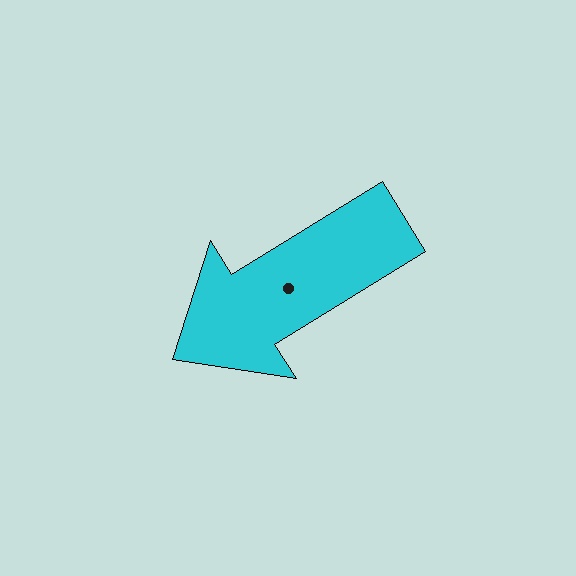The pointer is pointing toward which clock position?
Roughly 8 o'clock.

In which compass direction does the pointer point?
Southwest.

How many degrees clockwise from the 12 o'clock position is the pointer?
Approximately 238 degrees.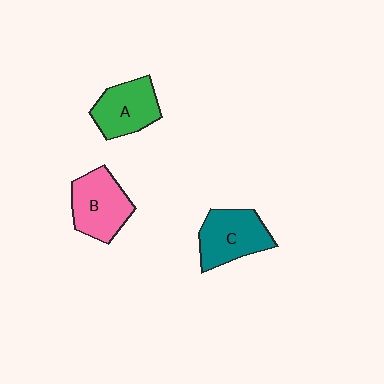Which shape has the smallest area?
Shape A (green).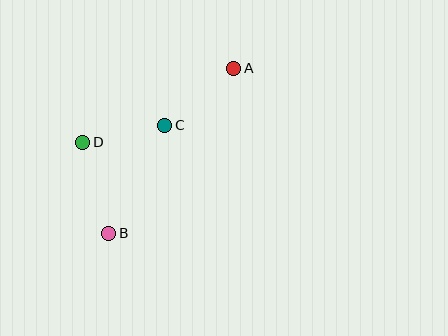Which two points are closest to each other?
Points C and D are closest to each other.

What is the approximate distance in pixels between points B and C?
The distance between B and C is approximately 121 pixels.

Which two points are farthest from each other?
Points A and B are farthest from each other.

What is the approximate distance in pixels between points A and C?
The distance between A and C is approximately 90 pixels.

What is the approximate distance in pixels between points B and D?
The distance between B and D is approximately 95 pixels.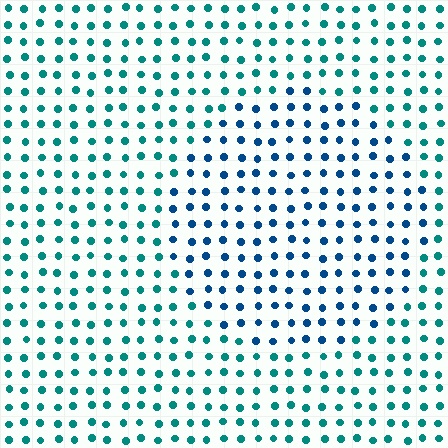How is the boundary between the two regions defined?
The boundary is defined purely by a slight shift in hue (about 35 degrees). Spacing, size, and orientation are identical on both sides.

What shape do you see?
I see a circle.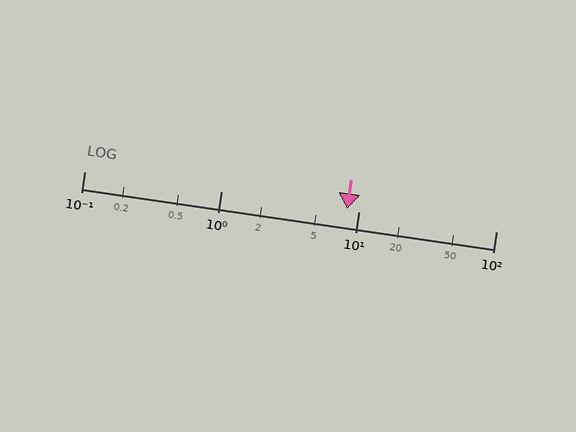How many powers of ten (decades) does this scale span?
The scale spans 3 decades, from 0.1 to 100.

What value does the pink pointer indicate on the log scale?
The pointer indicates approximately 8.2.